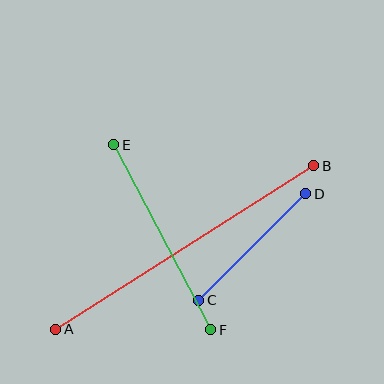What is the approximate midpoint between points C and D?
The midpoint is at approximately (252, 247) pixels.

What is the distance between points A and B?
The distance is approximately 306 pixels.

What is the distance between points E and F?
The distance is approximately 209 pixels.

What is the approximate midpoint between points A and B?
The midpoint is at approximately (185, 248) pixels.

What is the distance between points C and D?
The distance is approximately 151 pixels.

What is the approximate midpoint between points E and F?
The midpoint is at approximately (162, 237) pixels.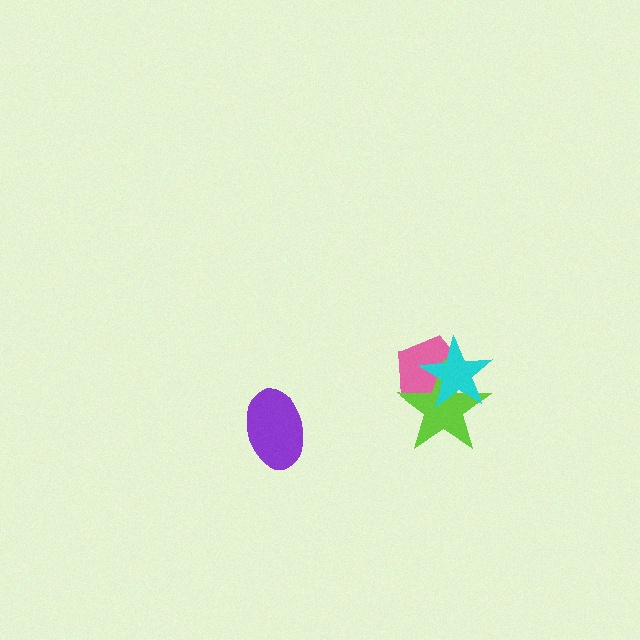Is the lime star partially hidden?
Yes, it is partially covered by another shape.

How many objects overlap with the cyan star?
2 objects overlap with the cyan star.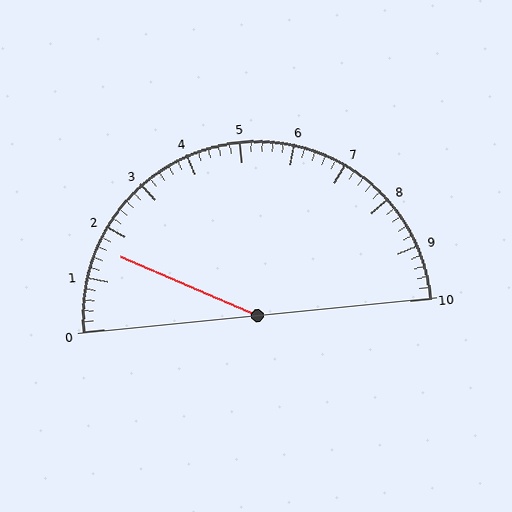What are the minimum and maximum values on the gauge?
The gauge ranges from 0 to 10.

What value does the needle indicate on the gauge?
The needle indicates approximately 1.6.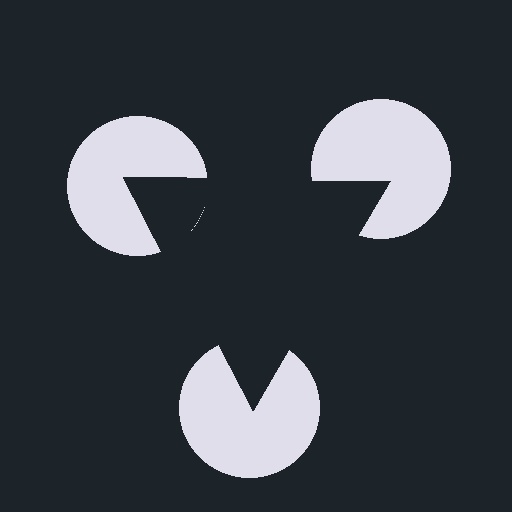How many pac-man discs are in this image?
There are 3 — one at each vertex of the illusory triangle.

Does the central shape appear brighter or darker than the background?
It typically appears slightly darker than the background, even though no actual brightness change is drawn.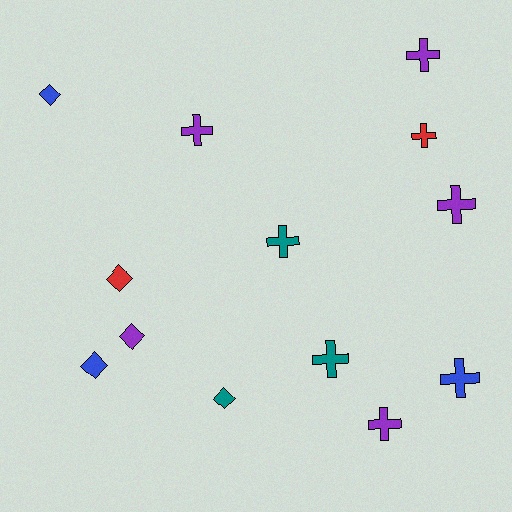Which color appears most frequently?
Purple, with 5 objects.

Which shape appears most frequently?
Cross, with 8 objects.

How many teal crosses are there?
There are 2 teal crosses.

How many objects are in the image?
There are 13 objects.